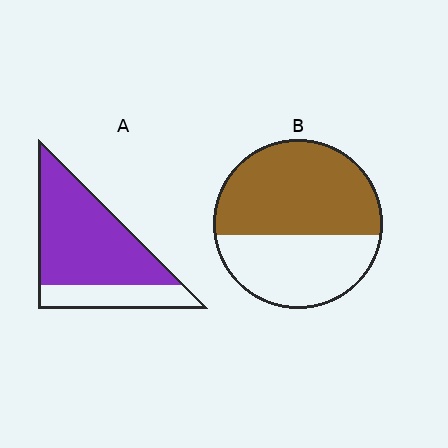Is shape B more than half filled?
Yes.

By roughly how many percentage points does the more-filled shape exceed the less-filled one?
By roughly 15 percentage points (A over B).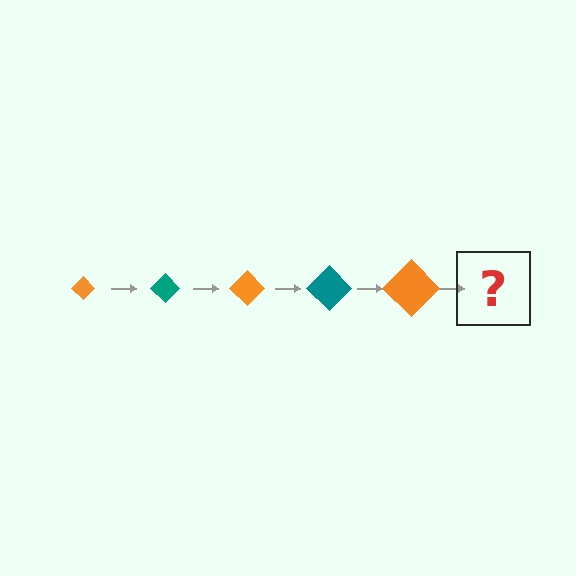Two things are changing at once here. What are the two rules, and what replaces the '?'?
The two rules are that the diamond grows larger each step and the color cycles through orange and teal. The '?' should be a teal diamond, larger than the previous one.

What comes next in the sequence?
The next element should be a teal diamond, larger than the previous one.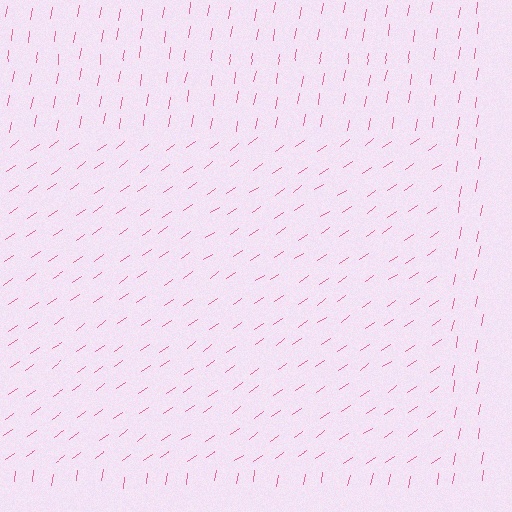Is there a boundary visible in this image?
Yes, there is a texture boundary formed by a change in line orientation.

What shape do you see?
I see a rectangle.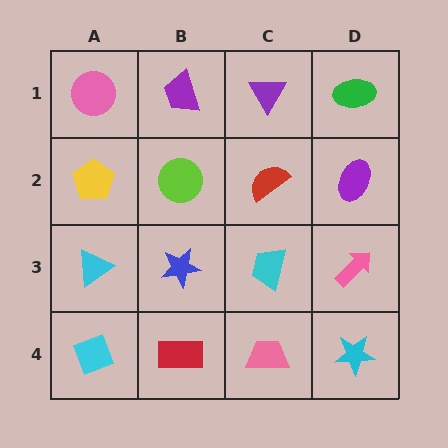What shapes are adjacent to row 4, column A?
A cyan triangle (row 3, column A), a red rectangle (row 4, column B).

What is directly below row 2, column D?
A pink arrow.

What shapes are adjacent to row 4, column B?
A blue star (row 3, column B), a cyan diamond (row 4, column A), a pink trapezoid (row 4, column C).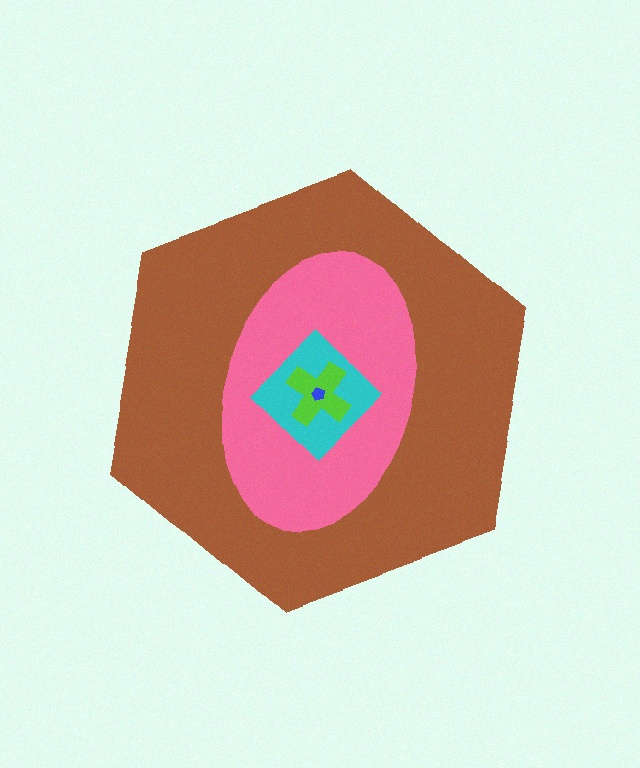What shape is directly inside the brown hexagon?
The pink ellipse.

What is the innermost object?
The blue pentagon.